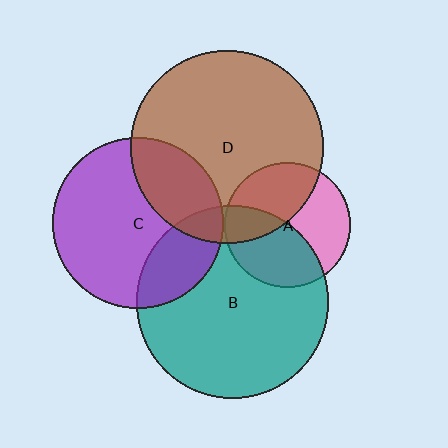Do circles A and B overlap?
Yes.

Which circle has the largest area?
Circle D (brown).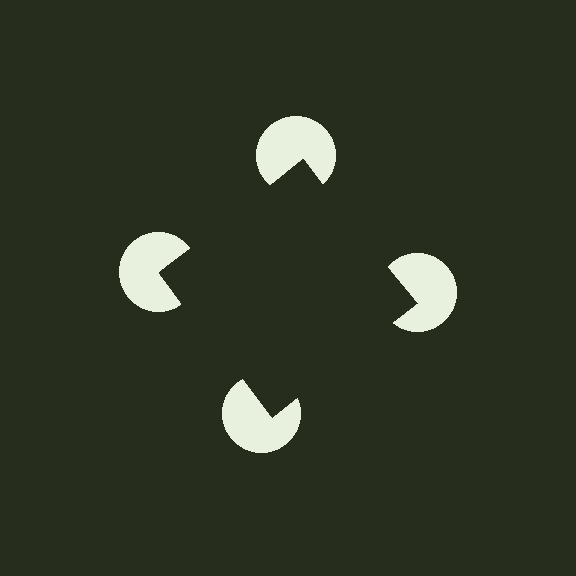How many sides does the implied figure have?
4 sides.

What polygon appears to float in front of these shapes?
An illusory square — its edges are inferred from the aligned wedge cuts in the pac-man discs, not physically drawn.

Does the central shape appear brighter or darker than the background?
It typically appears slightly darker than the background, even though no actual brightness change is drawn.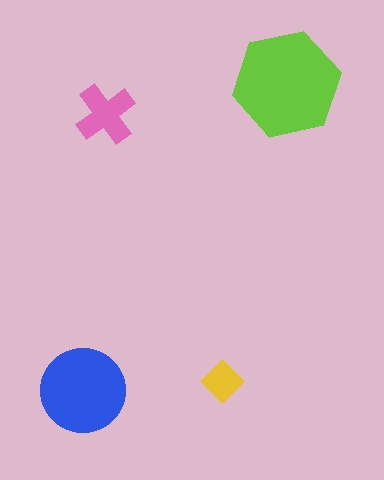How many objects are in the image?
There are 4 objects in the image.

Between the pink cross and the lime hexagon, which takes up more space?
The lime hexagon.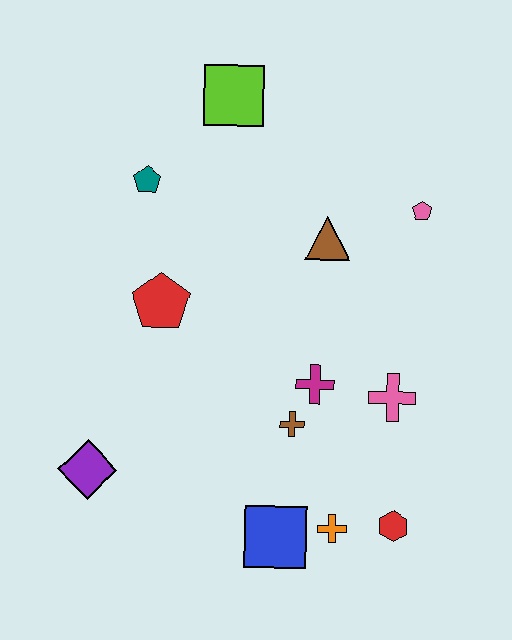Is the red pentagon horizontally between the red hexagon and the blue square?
No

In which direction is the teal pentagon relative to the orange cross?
The teal pentagon is above the orange cross.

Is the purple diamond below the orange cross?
No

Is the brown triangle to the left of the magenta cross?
No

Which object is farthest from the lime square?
The red hexagon is farthest from the lime square.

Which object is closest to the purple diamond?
The red pentagon is closest to the purple diamond.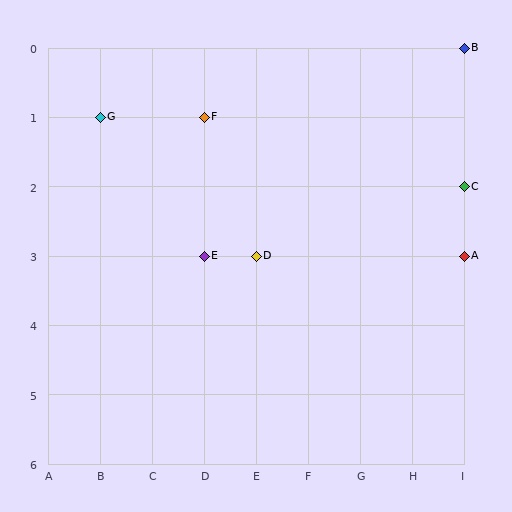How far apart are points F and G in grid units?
Points F and G are 2 columns apart.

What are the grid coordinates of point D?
Point D is at grid coordinates (E, 3).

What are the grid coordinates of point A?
Point A is at grid coordinates (I, 3).